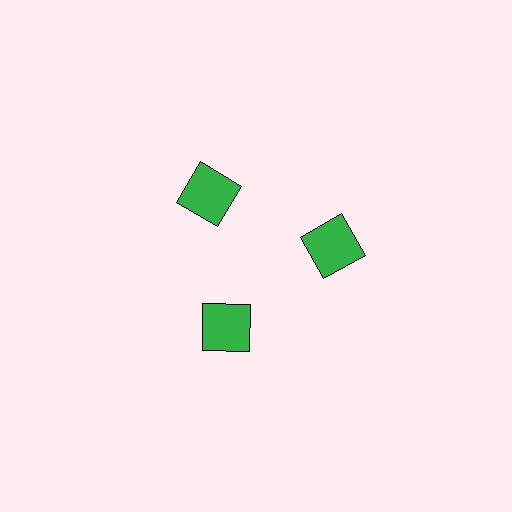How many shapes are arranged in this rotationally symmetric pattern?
There are 3 shapes, arranged in 3 groups of 1.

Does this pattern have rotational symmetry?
Yes, this pattern has 3-fold rotational symmetry. It looks the same after rotating 120 degrees around the center.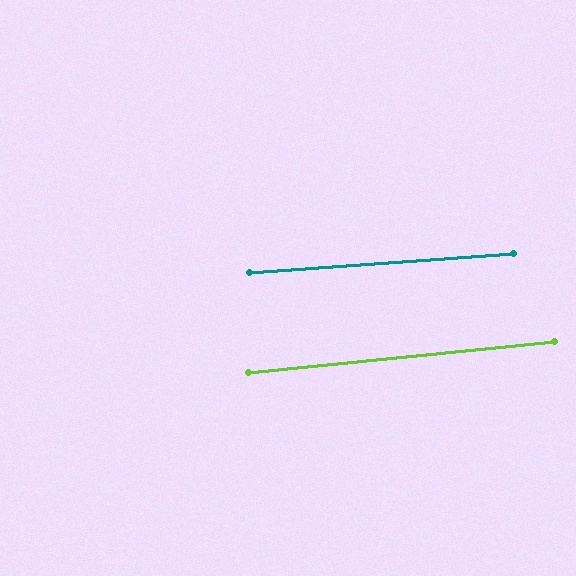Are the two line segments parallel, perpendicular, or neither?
Parallel — their directions differ by only 1.5°.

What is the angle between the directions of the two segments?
Approximately 1 degree.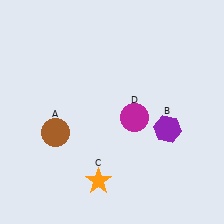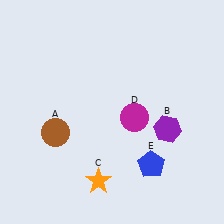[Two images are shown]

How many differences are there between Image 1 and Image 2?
There is 1 difference between the two images.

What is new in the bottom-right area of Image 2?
A blue pentagon (E) was added in the bottom-right area of Image 2.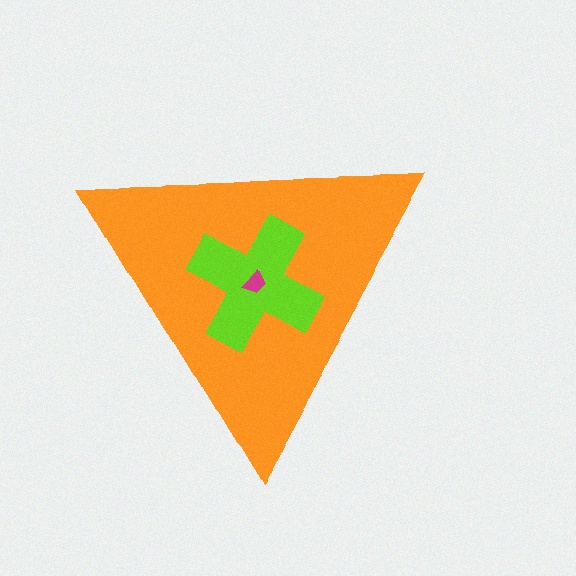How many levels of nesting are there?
3.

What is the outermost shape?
The orange triangle.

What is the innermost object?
The magenta trapezoid.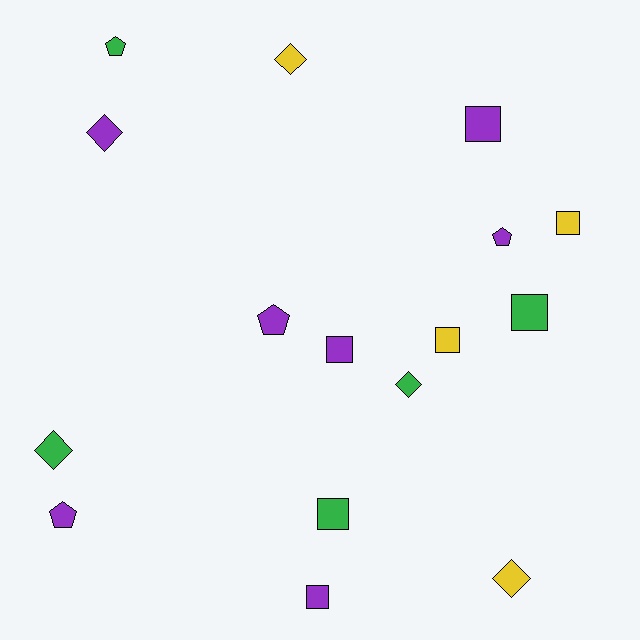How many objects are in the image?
There are 16 objects.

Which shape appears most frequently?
Square, with 7 objects.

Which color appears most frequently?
Purple, with 7 objects.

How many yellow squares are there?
There are 2 yellow squares.